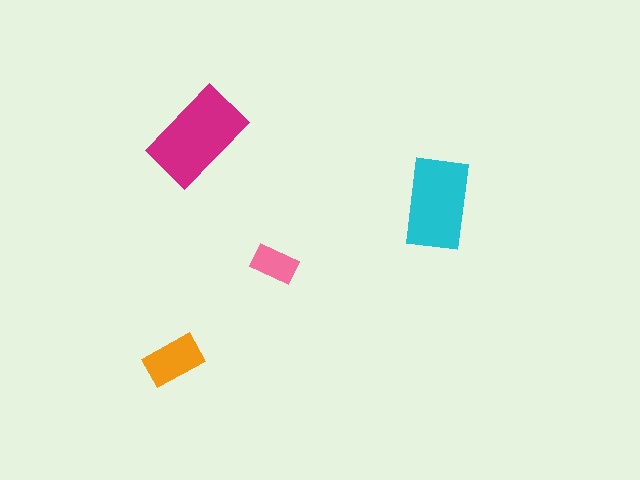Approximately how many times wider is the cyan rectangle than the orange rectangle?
About 1.5 times wider.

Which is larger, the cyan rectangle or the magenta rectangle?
The magenta one.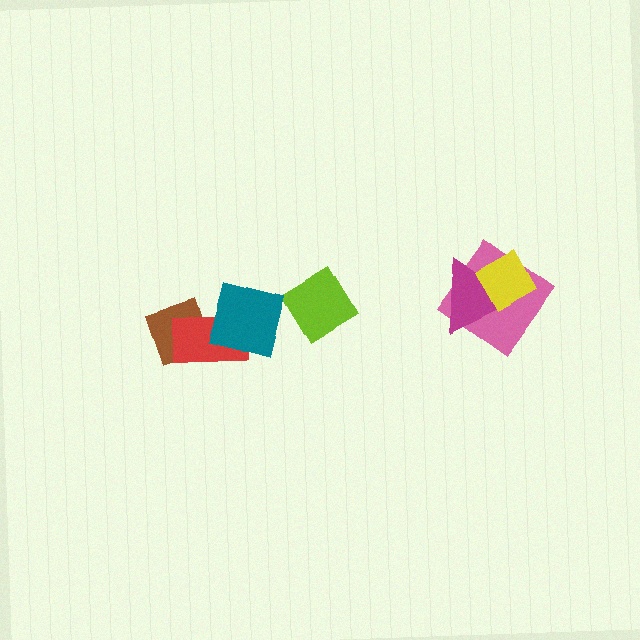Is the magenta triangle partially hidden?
Yes, it is partially covered by another shape.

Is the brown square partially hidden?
Yes, it is partially covered by another shape.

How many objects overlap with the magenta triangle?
2 objects overlap with the magenta triangle.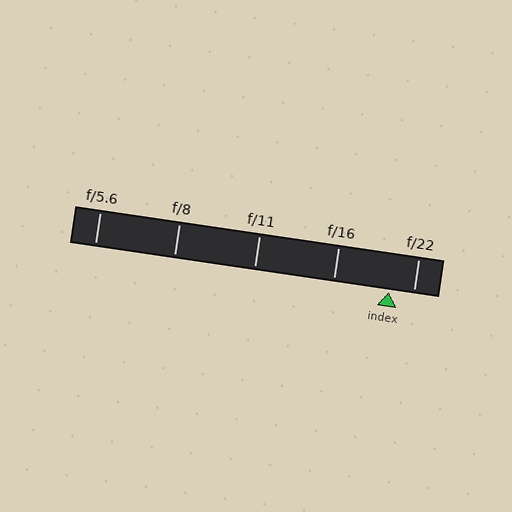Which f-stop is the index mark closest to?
The index mark is closest to f/22.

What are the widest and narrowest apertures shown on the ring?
The widest aperture shown is f/5.6 and the narrowest is f/22.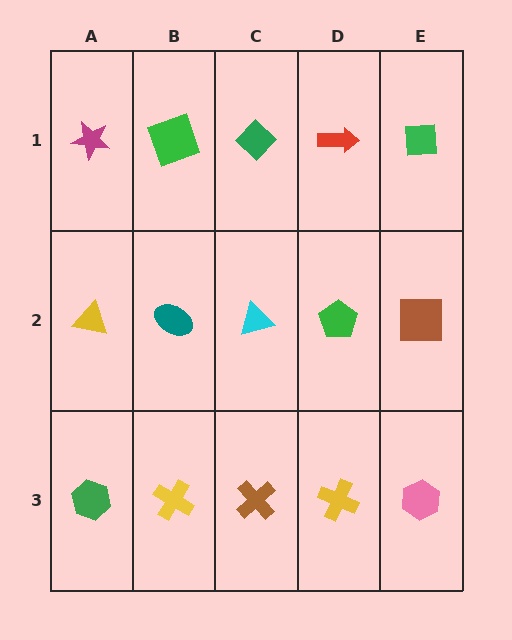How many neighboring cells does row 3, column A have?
2.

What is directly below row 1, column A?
A yellow triangle.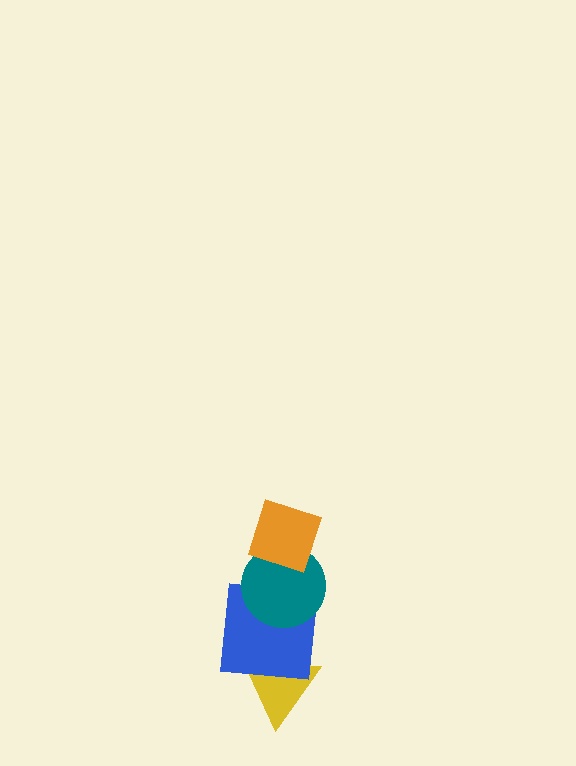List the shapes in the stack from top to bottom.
From top to bottom: the orange diamond, the teal circle, the blue square, the yellow triangle.